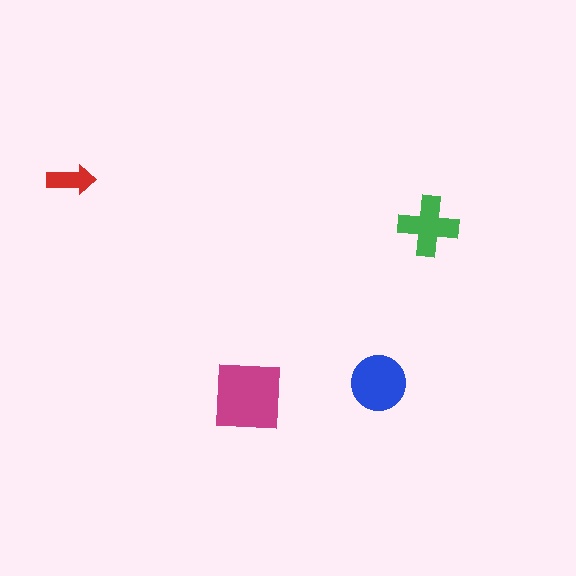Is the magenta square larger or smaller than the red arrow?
Larger.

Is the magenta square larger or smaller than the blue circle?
Larger.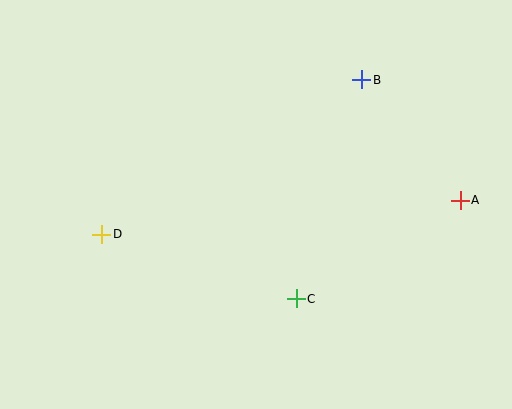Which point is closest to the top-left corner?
Point D is closest to the top-left corner.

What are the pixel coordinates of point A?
Point A is at (460, 200).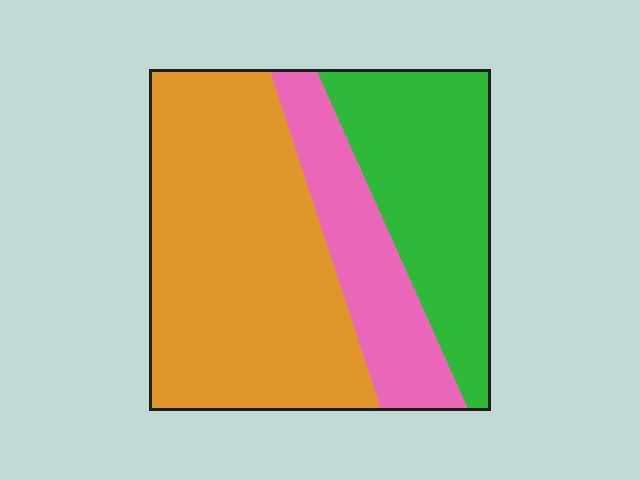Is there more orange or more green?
Orange.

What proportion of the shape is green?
Green covers about 30% of the shape.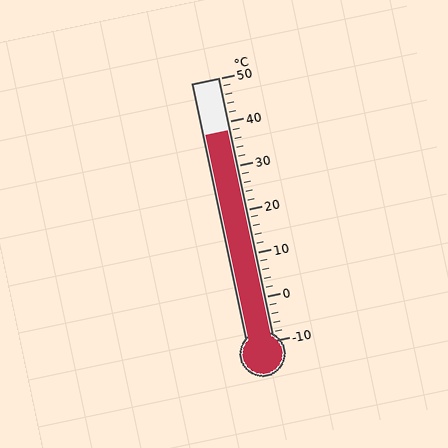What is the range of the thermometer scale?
The thermometer scale ranges from -10°C to 50°C.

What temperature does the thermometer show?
The thermometer shows approximately 38°C.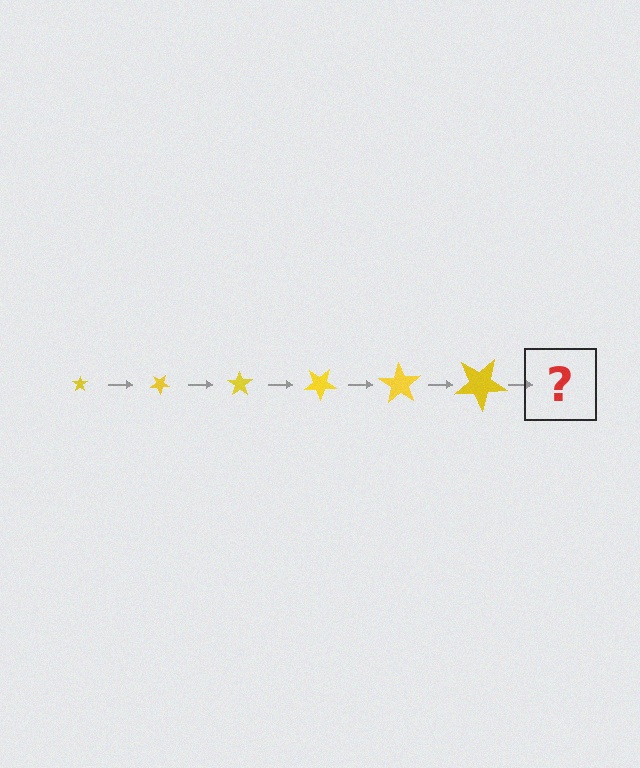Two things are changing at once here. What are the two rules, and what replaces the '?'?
The two rules are that the star grows larger each step and it rotates 35 degrees each step. The '?' should be a star, larger than the previous one and rotated 210 degrees from the start.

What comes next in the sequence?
The next element should be a star, larger than the previous one and rotated 210 degrees from the start.